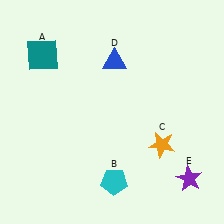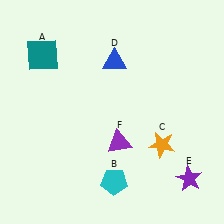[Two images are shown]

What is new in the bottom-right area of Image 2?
A purple triangle (F) was added in the bottom-right area of Image 2.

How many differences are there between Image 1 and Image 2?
There is 1 difference between the two images.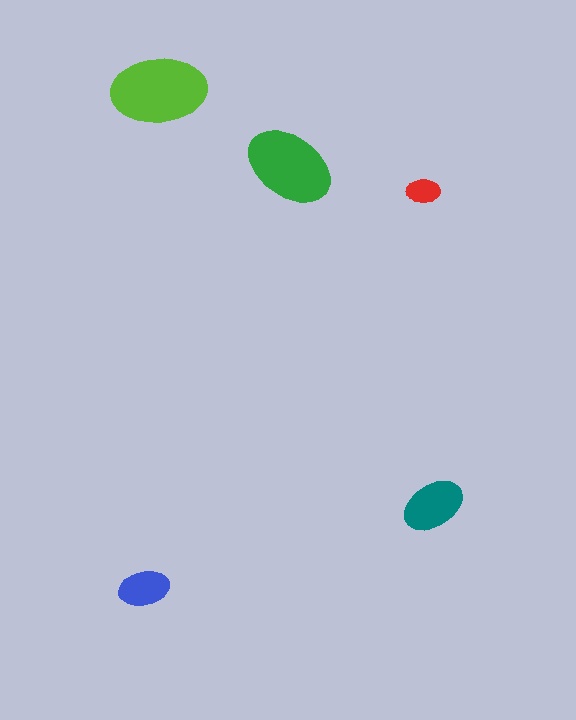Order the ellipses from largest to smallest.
the lime one, the green one, the teal one, the blue one, the red one.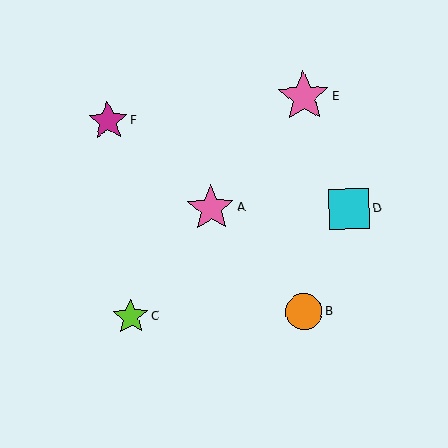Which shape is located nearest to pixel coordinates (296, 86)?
The pink star (labeled E) at (304, 97) is nearest to that location.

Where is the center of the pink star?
The center of the pink star is at (304, 97).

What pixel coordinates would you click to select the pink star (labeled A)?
Click at (211, 208) to select the pink star A.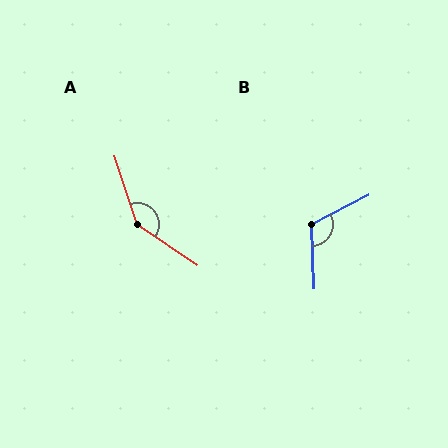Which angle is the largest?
A, at approximately 143 degrees.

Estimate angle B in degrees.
Approximately 115 degrees.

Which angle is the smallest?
B, at approximately 115 degrees.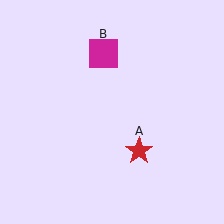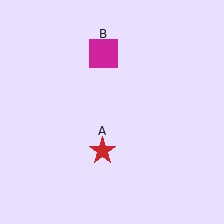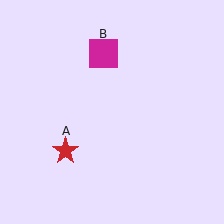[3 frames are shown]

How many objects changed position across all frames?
1 object changed position: red star (object A).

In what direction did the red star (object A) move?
The red star (object A) moved left.